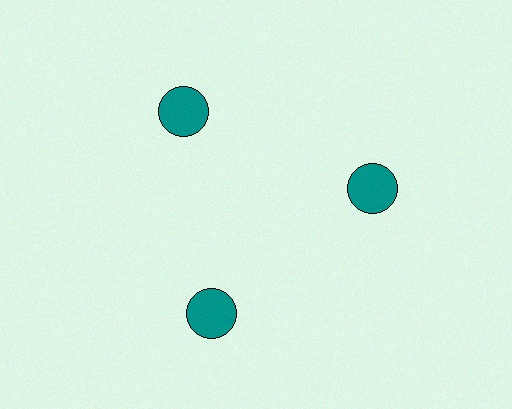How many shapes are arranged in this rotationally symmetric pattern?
There are 3 shapes, arranged in 3 groups of 1.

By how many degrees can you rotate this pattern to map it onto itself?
The pattern maps onto itself every 120 degrees of rotation.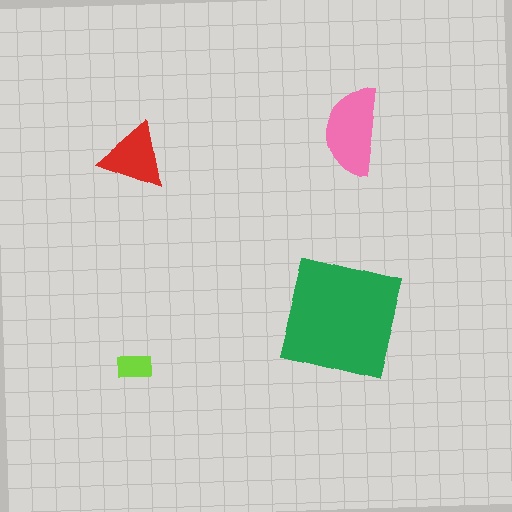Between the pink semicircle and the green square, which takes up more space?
The green square.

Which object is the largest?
The green square.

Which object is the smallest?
The lime rectangle.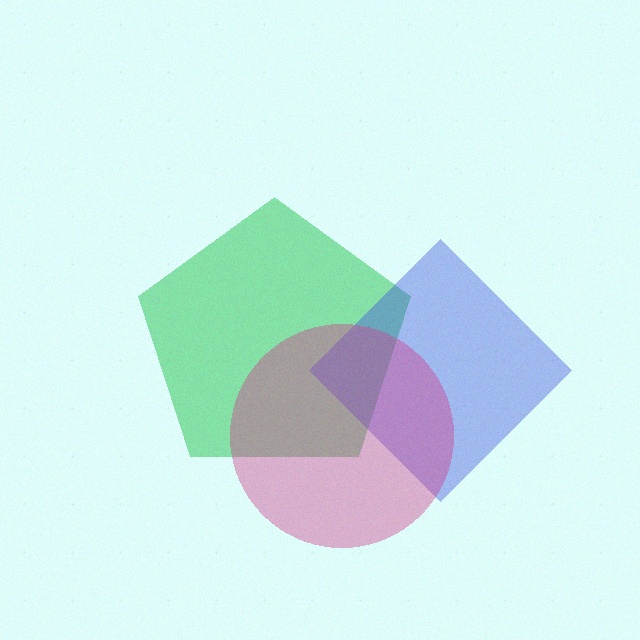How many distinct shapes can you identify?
There are 3 distinct shapes: a green pentagon, a blue diamond, a magenta circle.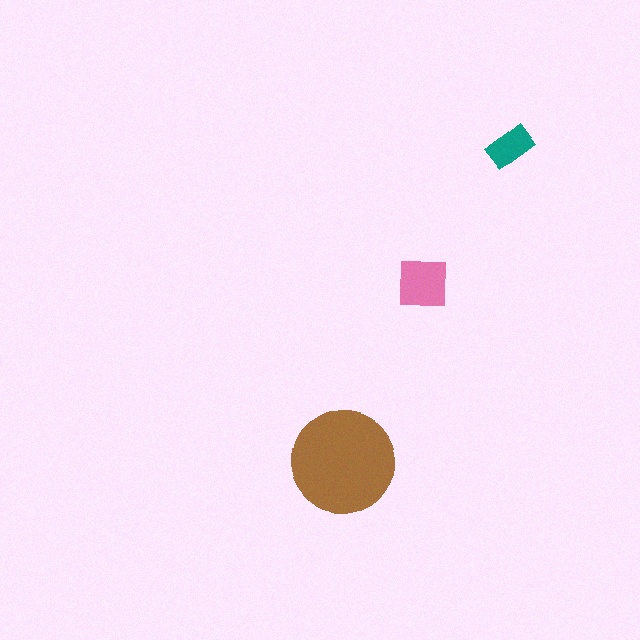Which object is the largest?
The brown circle.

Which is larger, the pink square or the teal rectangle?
The pink square.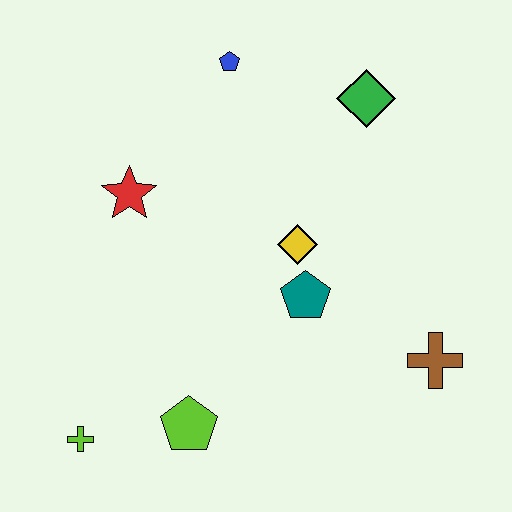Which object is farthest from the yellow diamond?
The lime cross is farthest from the yellow diamond.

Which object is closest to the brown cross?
The teal pentagon is closest to the brown cross.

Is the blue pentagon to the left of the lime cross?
No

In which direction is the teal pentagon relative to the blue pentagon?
The teal pentagon is below the blue pentagon.